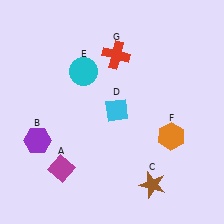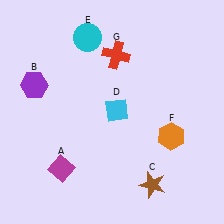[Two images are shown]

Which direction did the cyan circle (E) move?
The cyan circle (E) moved up.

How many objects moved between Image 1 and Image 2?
2 objects moved between the two images.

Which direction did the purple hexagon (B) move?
The purple hexagon (B) moved up.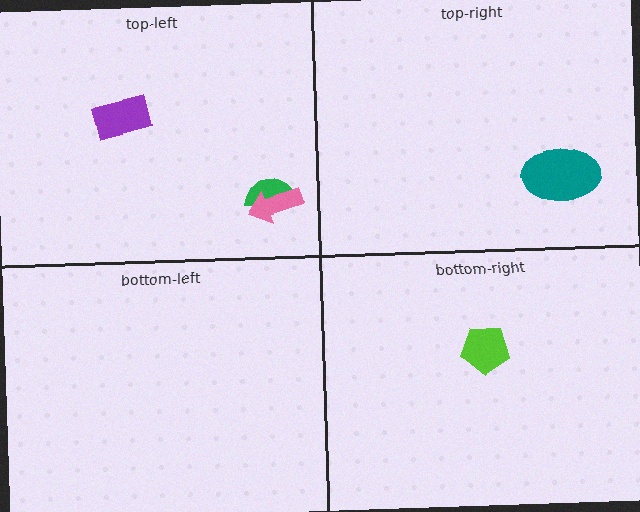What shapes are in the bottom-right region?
The lime pentagon.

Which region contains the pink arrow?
The top-left region.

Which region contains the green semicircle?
The top-left region.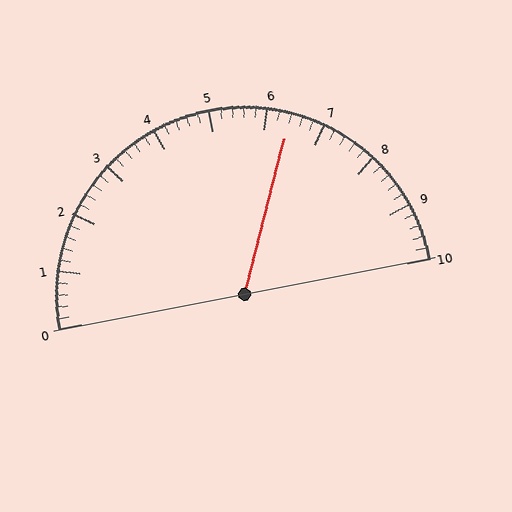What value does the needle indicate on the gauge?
The needle indicates approximately 6.4.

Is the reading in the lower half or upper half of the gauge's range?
The reading is in the upper half of the range (0 to 10).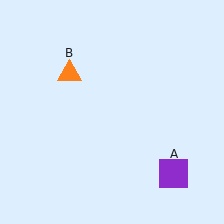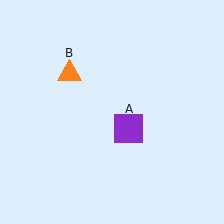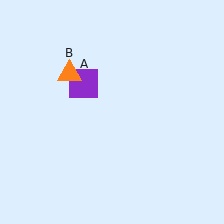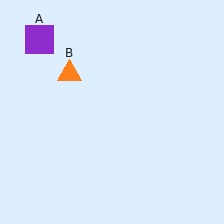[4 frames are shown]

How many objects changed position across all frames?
1 object changed position: purple square (object A).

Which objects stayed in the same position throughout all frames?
Orange triangle (object B) remained stationary.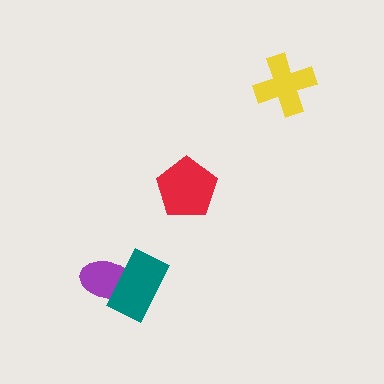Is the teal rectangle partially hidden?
No, no other shape covers it.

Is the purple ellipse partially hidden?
Yes, it is partially covered by another shape.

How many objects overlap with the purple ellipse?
1 object overlaps with the purple ellipse.